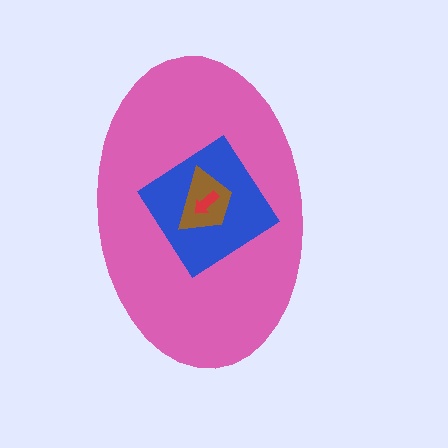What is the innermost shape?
The red arrow.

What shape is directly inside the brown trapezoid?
The red arrow.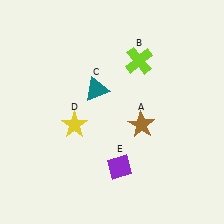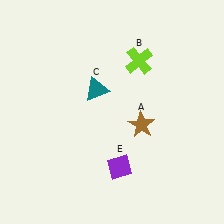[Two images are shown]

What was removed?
The yellow star (D) was removed in Image 2.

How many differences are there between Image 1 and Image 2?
There is 1 difference between the two images.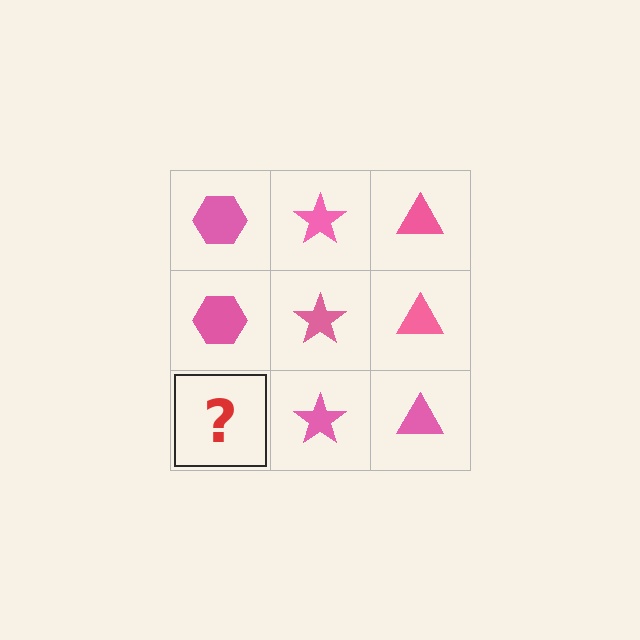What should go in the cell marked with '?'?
The missing cell should contain a pink hexagon.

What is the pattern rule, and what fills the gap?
The rule is that each column has a consistent shape. The gap should be filled with a pink hexagon.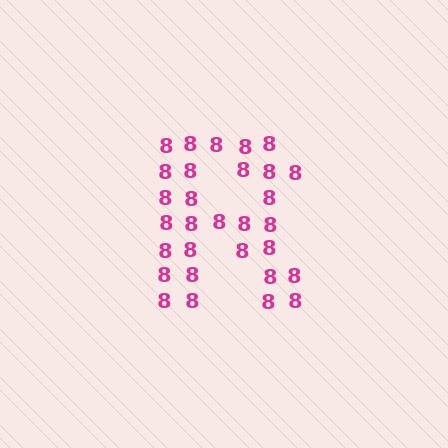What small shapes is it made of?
It is made of small digit 8's.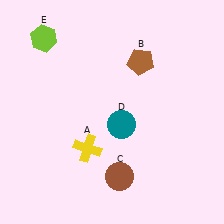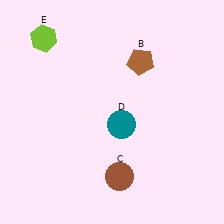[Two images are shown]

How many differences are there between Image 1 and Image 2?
There is 1 difference between the two images.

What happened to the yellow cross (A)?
The yellow cross (A) was removed in Image 2. It was in the bottom-left area of Image 1.